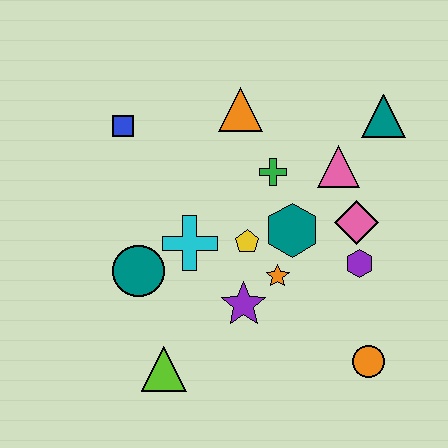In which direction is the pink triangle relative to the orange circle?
The pink triangle is above the orange circle.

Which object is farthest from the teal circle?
The teal triangle is farthest from the teal circle.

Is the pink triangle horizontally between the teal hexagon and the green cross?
No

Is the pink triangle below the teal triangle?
Yes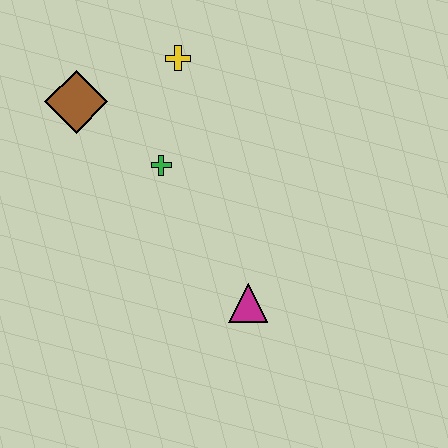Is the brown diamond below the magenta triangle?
No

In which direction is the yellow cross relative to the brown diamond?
The yellow cross is to the right of the brown diamond.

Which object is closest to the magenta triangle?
The green cross is closest to the magenta triangle.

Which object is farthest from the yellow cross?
The magenta triangle is farthest from the yellow cross.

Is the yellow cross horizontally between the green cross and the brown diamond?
No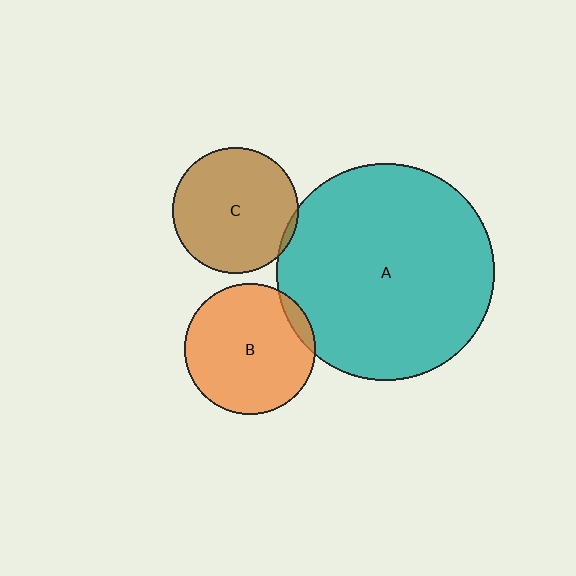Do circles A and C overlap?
Yes.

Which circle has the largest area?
Circle A (teal).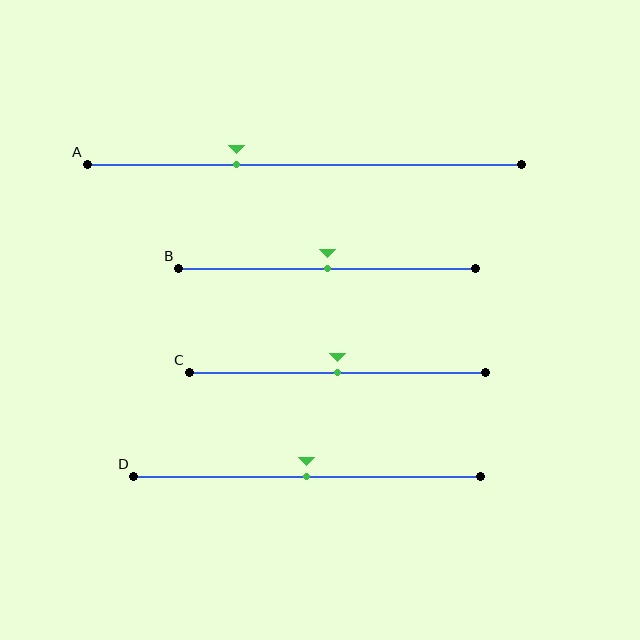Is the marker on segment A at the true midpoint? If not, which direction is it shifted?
No, the marker on segment A is shifted to the left by about 16% of the segment length.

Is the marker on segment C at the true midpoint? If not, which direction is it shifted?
Yes, the marker on segment C is at the true midpoint.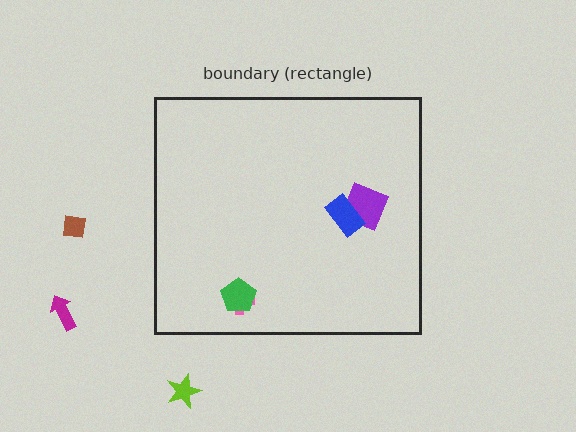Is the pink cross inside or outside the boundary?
Inside.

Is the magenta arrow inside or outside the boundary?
Outside.